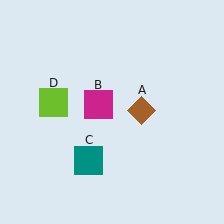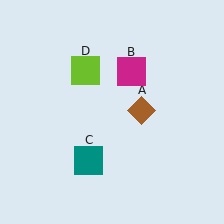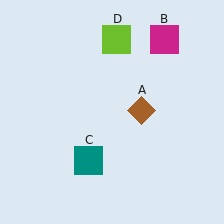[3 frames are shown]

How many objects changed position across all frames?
2 objects changed position: magenta square (object B), lime square (object D).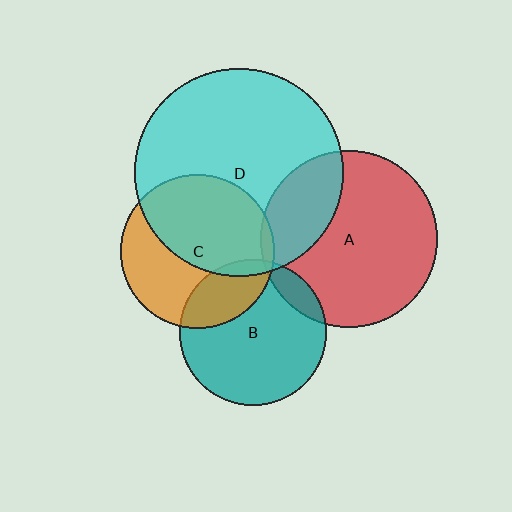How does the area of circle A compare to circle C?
Approximately 1.3 times.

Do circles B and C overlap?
Yes.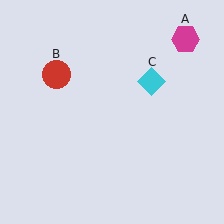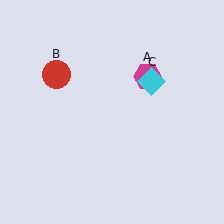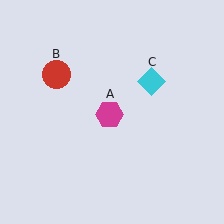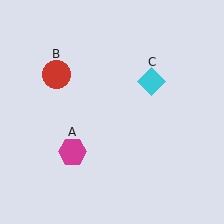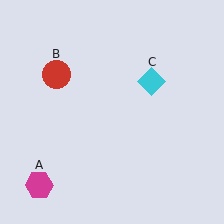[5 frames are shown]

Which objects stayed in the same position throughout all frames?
Red circle (object B) and cyan diamond (object C) remained stationary.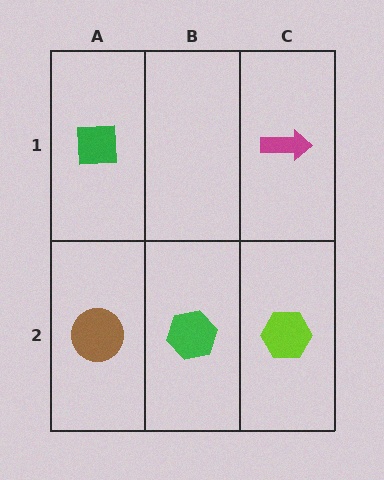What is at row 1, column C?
A magenta arrow.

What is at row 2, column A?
A brown circle.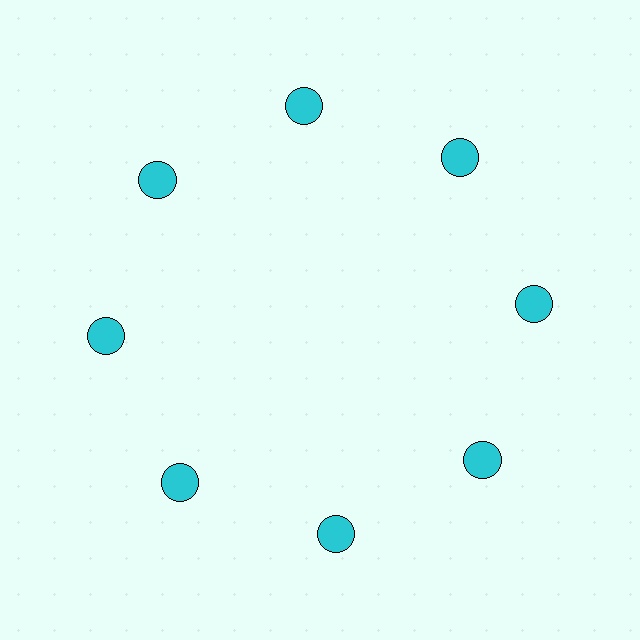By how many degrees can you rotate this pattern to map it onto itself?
The pattern maps onto itself every 45 degrees of rotation.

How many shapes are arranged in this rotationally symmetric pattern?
There are 8 shapes, arranged in 8 groups of 1.